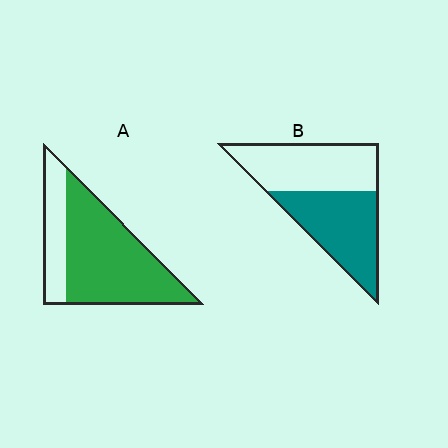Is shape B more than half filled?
Roughly half.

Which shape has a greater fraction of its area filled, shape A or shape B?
Shape A.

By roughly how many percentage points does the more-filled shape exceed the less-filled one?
By roughly 25 percentage points (A over B).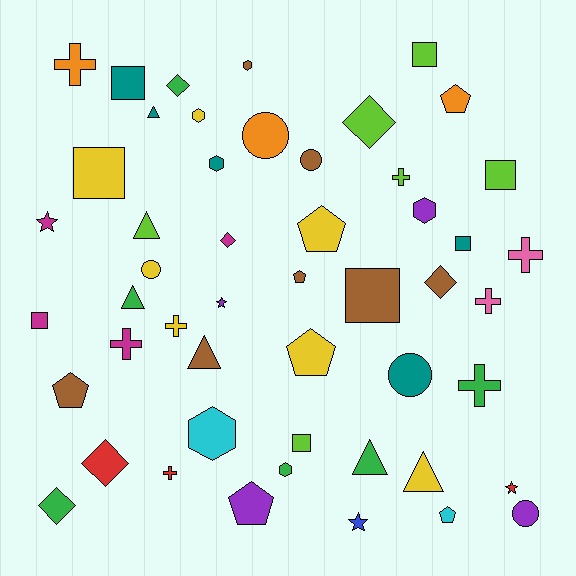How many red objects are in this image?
There are 3 red objects.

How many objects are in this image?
There are 50 objects.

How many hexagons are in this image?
There are 6 hexagons.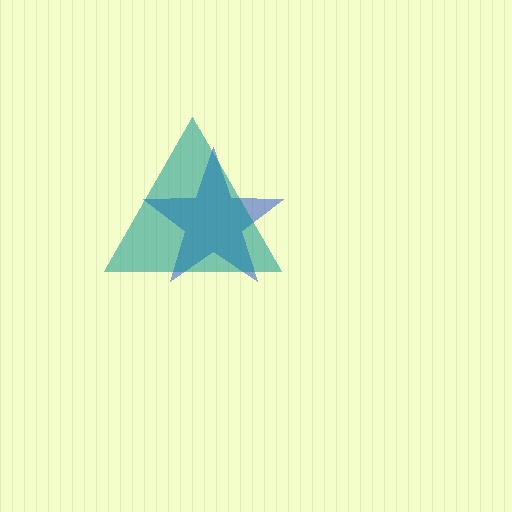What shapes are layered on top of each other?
The layered shapes are: a blue star, a teal triangle.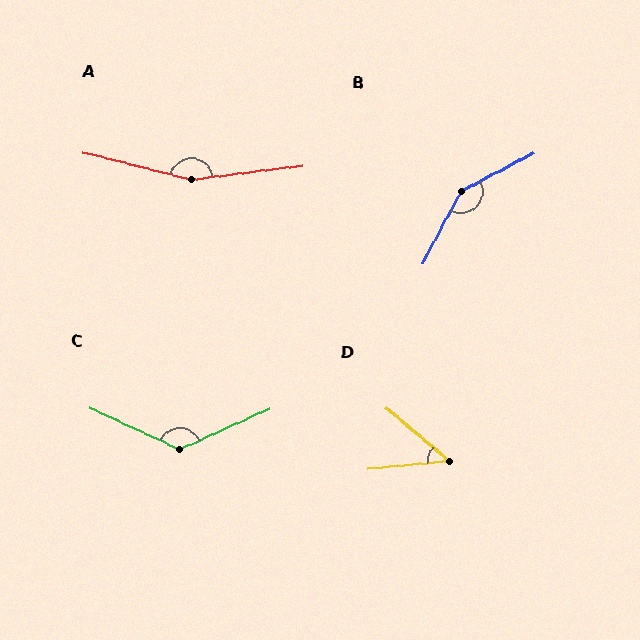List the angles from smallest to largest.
D (46°), C (131°), B (146°), A (159°).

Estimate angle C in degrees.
Approximately 131 degrees.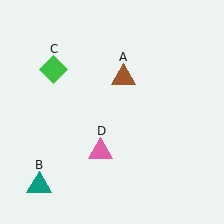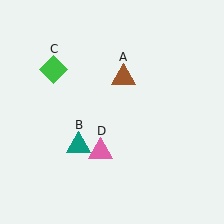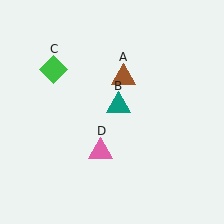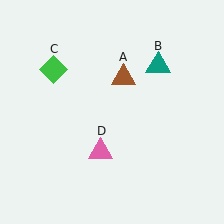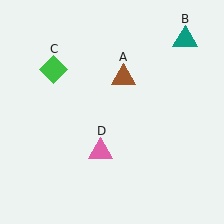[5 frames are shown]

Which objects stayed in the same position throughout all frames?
Brown triangle (object A) and green diamond (object C) and pink triangle (object D) remained stationary.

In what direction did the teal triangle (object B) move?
The teal triangle (object B) moved up and to the right.